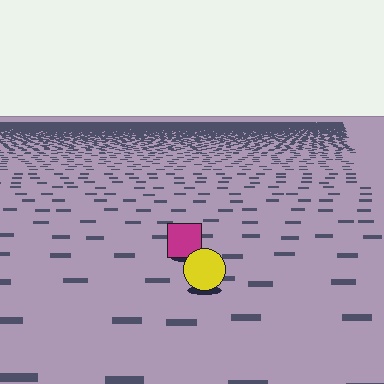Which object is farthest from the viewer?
The magenta square is farthest from the viewer. It appears smaller and the ground texture around it is denser.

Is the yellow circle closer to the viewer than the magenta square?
Yes. The yellow circle is closer — you can tell from the texture gradient: the ground texture is coarser near it.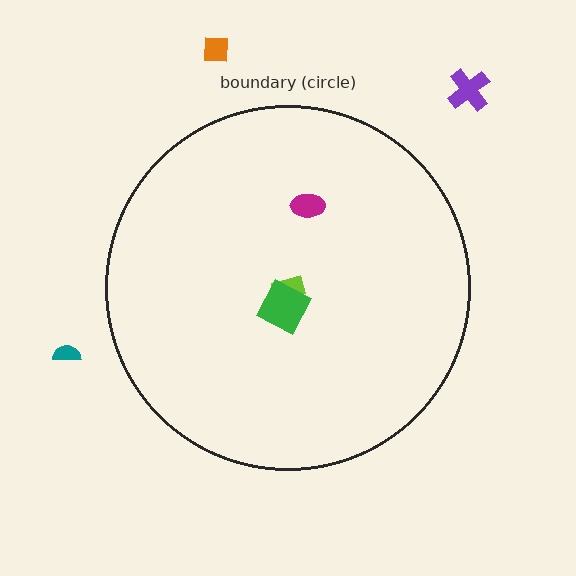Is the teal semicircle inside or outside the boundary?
Outside.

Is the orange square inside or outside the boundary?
Outside.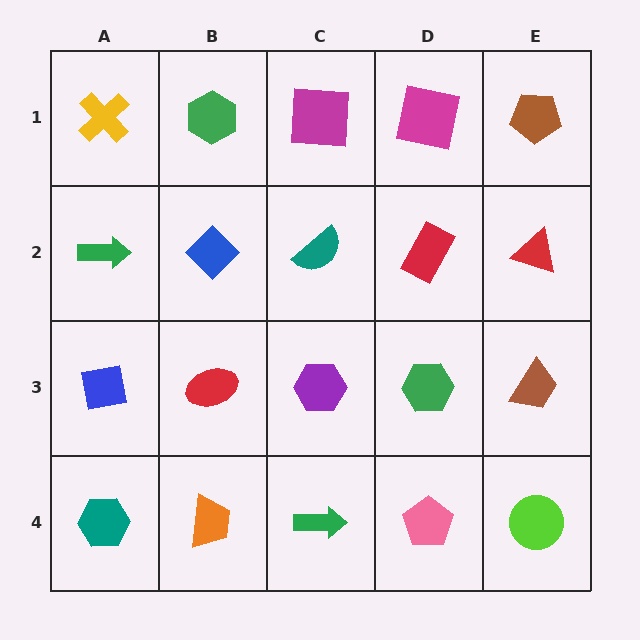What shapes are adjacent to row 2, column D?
A magenta square (row 1, column D), a green hexagon (row 3, column D), a teal semicircle (row 2, column C), a red triangle (row 2, column E).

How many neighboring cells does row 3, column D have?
4.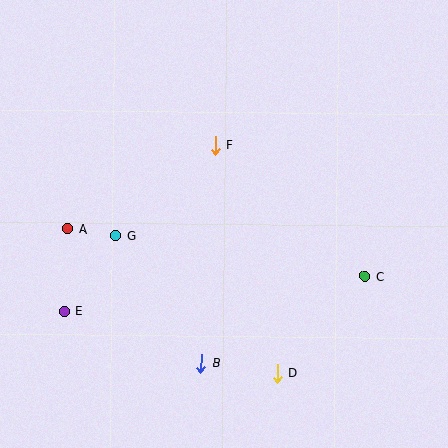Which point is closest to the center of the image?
Point F at (215, 145) is closest to the center.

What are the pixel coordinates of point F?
Point F is at (215, 145).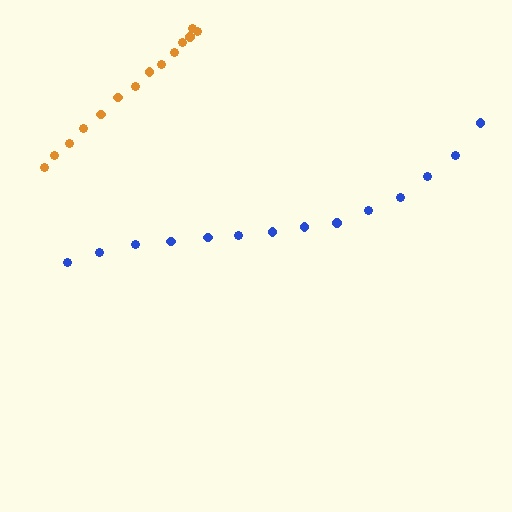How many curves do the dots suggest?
There are 2 distinct paths.